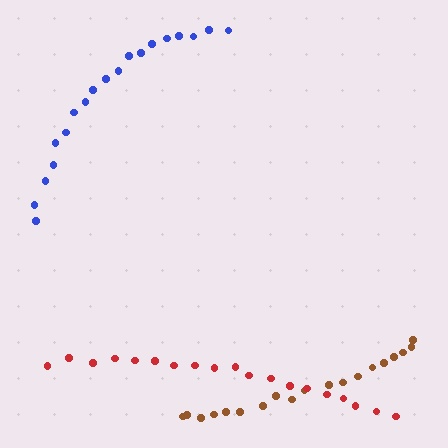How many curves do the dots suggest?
There are 3 distinct paths.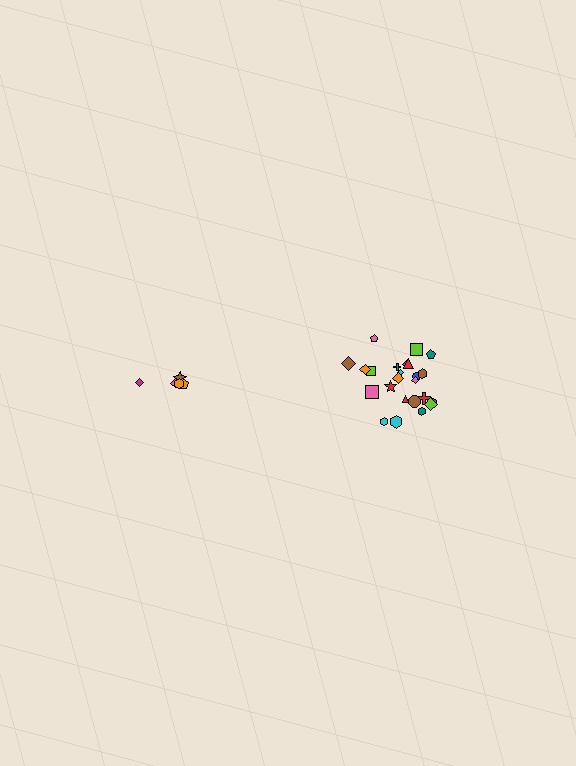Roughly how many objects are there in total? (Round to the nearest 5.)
Roughly 30 objects in total.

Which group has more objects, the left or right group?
The right group.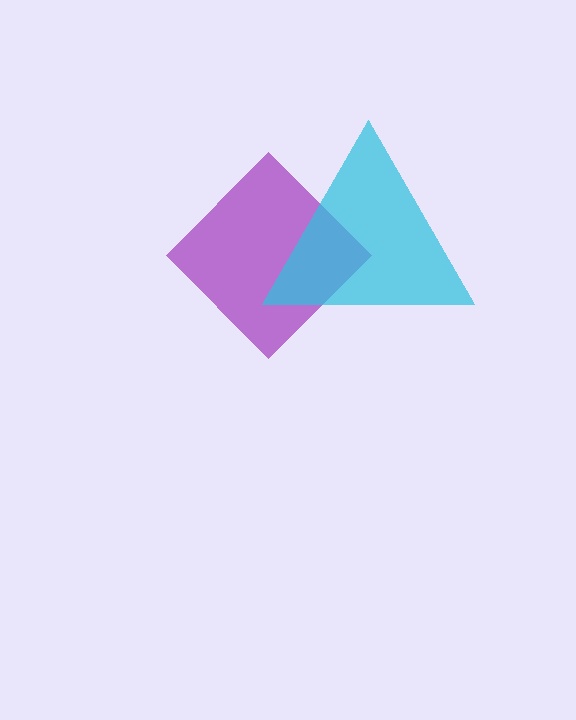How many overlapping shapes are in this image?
There are 2 overlapping shapes in the image.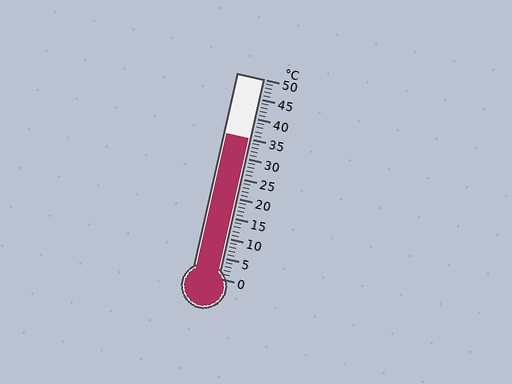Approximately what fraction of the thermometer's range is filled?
The thermometer is filled to approximately 70% of its range.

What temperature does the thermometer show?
The thermometer shows approximately 35°C.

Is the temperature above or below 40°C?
The temperature is below 40°C.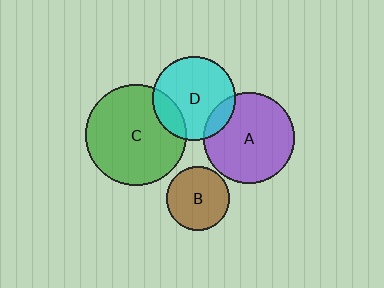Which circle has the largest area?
Circle C (green).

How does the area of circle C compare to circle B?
Approximately 2.5 times.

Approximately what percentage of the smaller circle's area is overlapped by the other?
Approximately 15%.